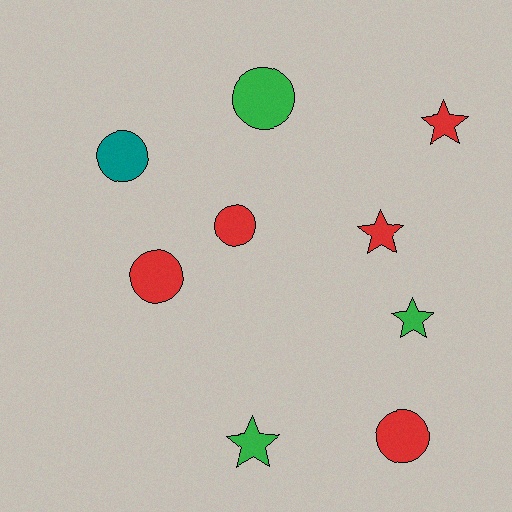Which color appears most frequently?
Red, with 5 objects.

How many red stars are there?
There are 2 red stars.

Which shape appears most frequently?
Circle, with 5 objects.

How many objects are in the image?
There are 9 objects.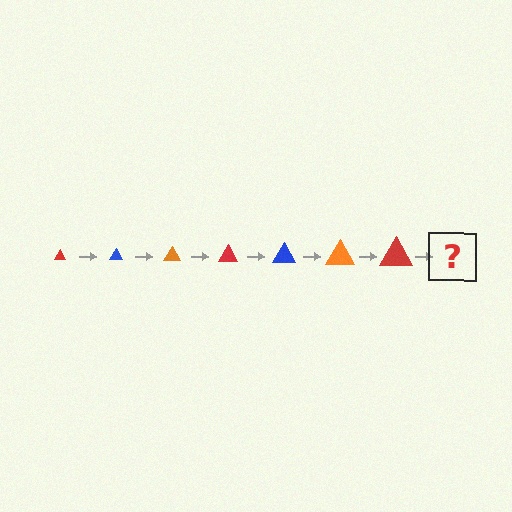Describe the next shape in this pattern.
It should be a blue triangle, larger than the previous one.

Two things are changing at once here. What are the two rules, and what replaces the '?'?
The two rules are that the triangle grows larger each step and the color cycles through red, blue, and orange. The '?' should be a blue triangle, larger than the previous one.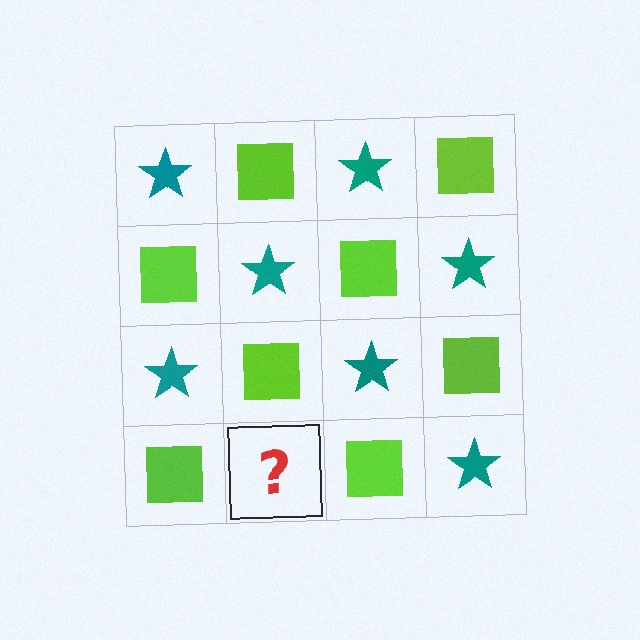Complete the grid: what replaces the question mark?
The question mark should be replaced with a teal star.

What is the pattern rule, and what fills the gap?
The rule is that it alternates teal star and lime square in a checkerboard pattern. The gap should be filled with a teal star.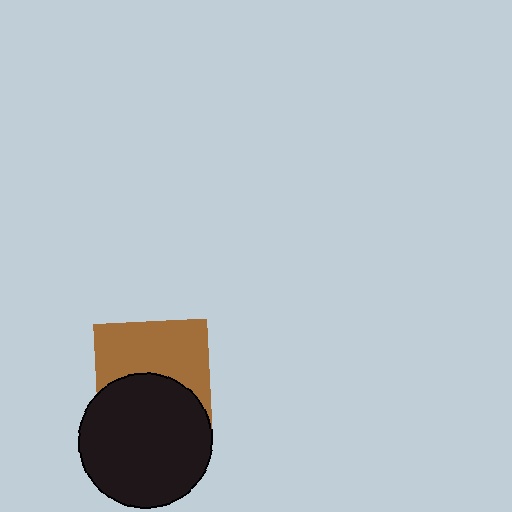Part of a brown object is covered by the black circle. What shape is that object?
It is a square.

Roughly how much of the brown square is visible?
About half of it is visible (roughly 55%).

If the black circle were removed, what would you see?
You would see the complete brown square.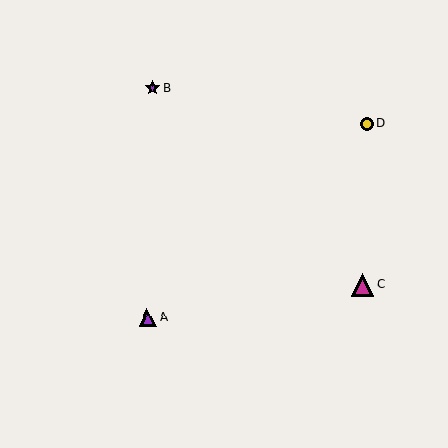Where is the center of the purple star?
The center of the purple star is at (152, 88).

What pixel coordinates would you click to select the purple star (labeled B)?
Click at (152, 88) to select the purple star B.